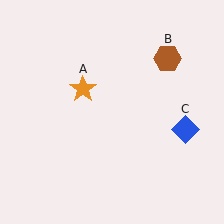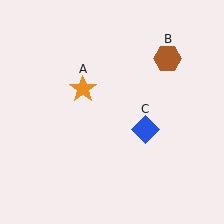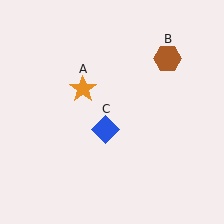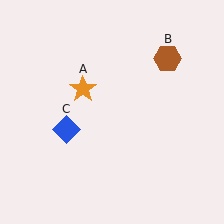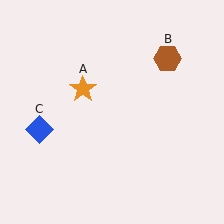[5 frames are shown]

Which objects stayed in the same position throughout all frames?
Orange star (object A) and brown hexagon (object B) remained stationary.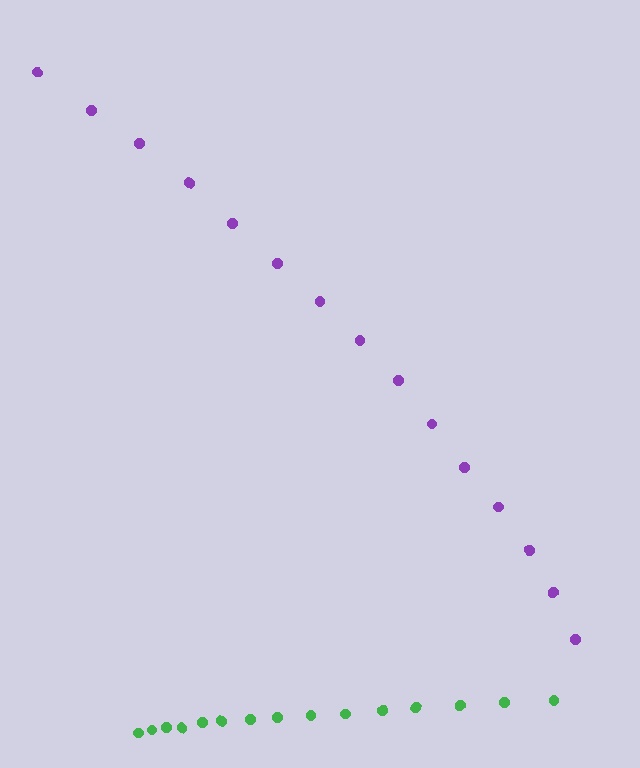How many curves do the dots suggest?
There are 2 distinct paths.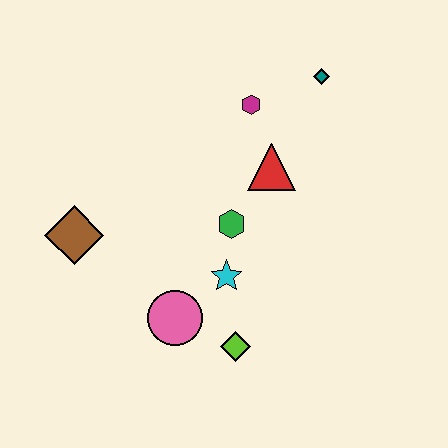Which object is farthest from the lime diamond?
The teal diamond is farthest from the lime diamond.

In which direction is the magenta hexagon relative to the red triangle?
The magenta hexagon is above the red triangle.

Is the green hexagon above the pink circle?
Yes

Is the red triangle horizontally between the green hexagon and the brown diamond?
No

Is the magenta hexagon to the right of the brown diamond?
Yes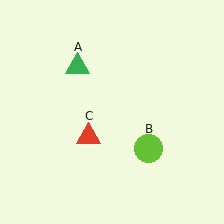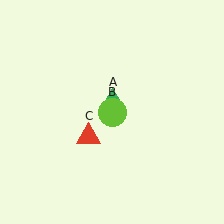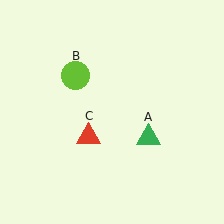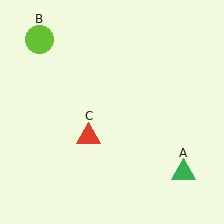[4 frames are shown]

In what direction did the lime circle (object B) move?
The lime circle (object B) moved up and to the left.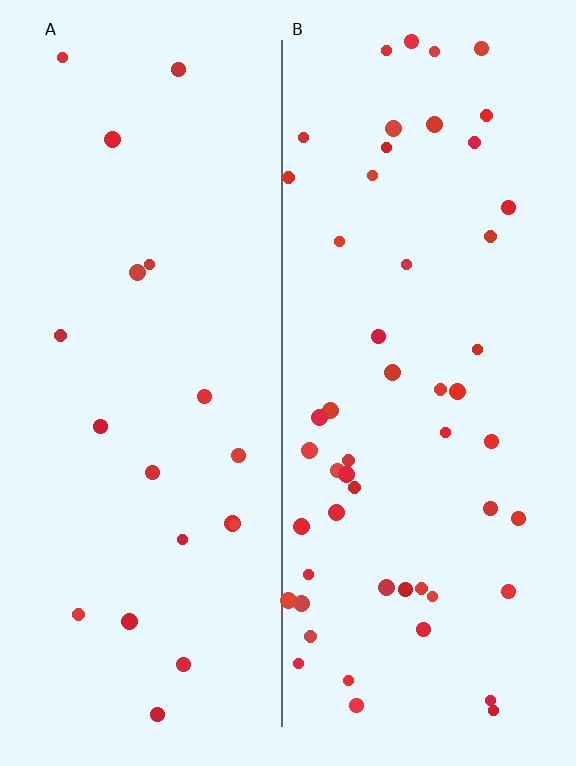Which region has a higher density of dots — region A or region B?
B (the right).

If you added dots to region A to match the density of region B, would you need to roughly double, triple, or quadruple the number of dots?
Approximately triple.